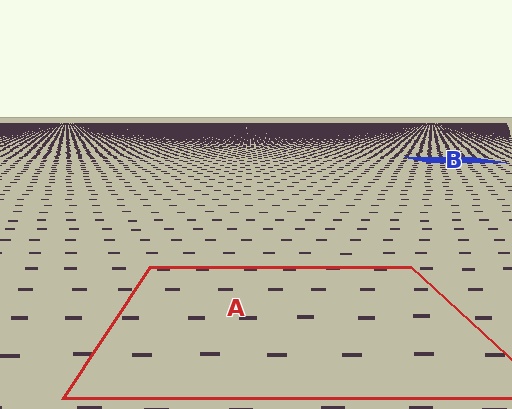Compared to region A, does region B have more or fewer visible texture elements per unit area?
Region B has more texture elements per unit area — they are packed more densely because it is farther away.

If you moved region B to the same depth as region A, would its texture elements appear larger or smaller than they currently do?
They would appear larger. At a closer depth, the same texture elements are projected at a bigger on-screen size.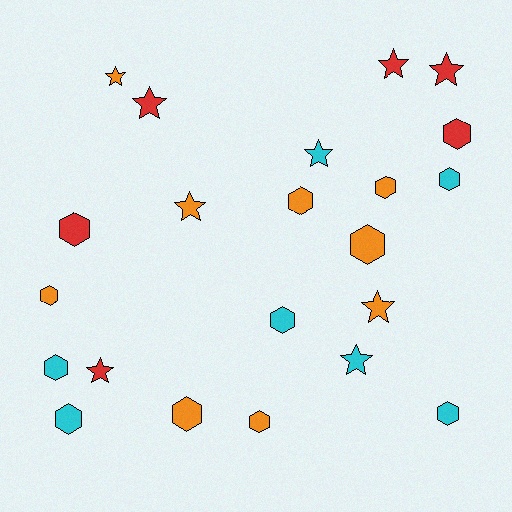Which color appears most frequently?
Orange, with 9 objects.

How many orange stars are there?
There are 3 orange stars.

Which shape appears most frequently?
Hexagon, with 13 objects.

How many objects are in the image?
There are 22 objects.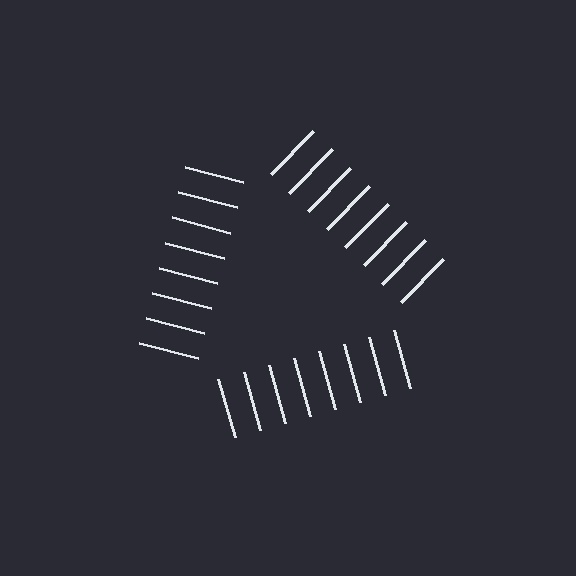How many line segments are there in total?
24 — 8 along each of the 3 edges.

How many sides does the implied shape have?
3 sides — the line-ends trace a triangle.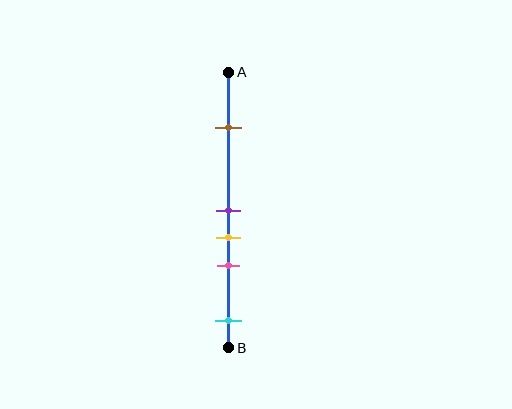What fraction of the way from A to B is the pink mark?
The pink mark is approximately 70% (0.7) of the way from A to B.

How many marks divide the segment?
There are 5 marks dividing the segment.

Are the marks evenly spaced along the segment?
No, the marks are not evenly spaced.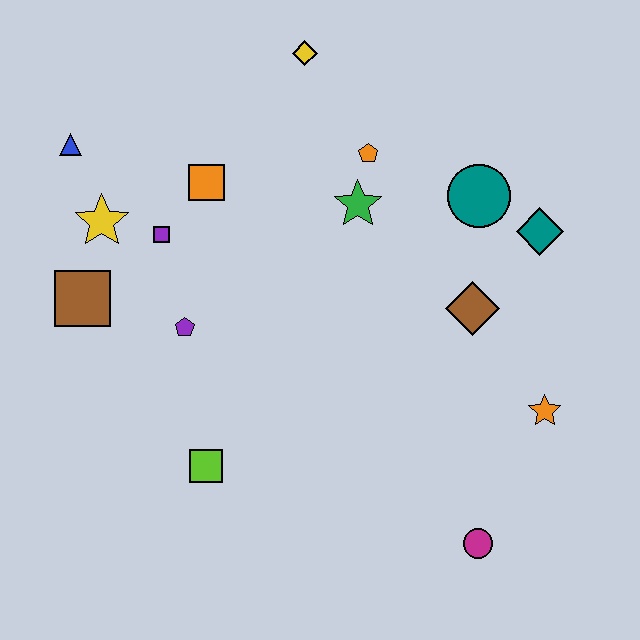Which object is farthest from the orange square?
The magenta circle is farthest from the orange square.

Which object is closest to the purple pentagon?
The purple square is closest to the purple pentagon.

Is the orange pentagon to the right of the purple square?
Yes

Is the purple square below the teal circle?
Yes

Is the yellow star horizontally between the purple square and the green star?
No